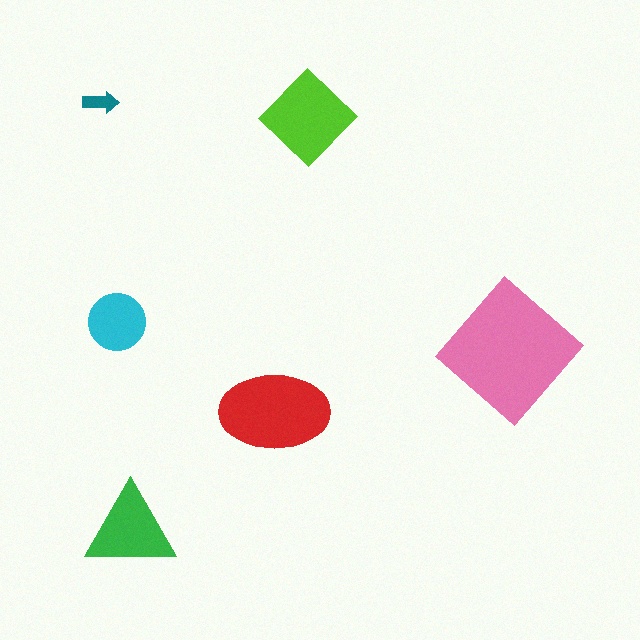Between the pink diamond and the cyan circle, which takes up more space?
The pink diamond.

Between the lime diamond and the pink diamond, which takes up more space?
The pink diamond.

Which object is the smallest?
The teal arrow.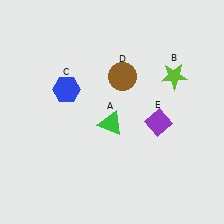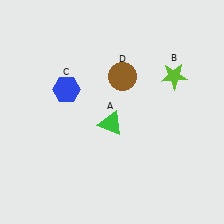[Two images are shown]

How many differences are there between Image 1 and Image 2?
There is 1 difference between the two images.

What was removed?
The purple diamond (E) was removed in Image 2.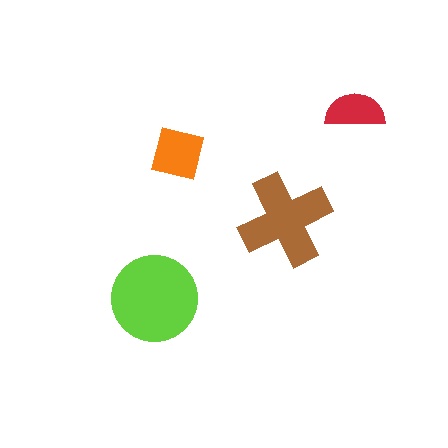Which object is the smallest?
The red semicircle.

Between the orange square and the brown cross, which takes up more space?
The brown cross.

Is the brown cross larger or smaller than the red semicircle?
Larger.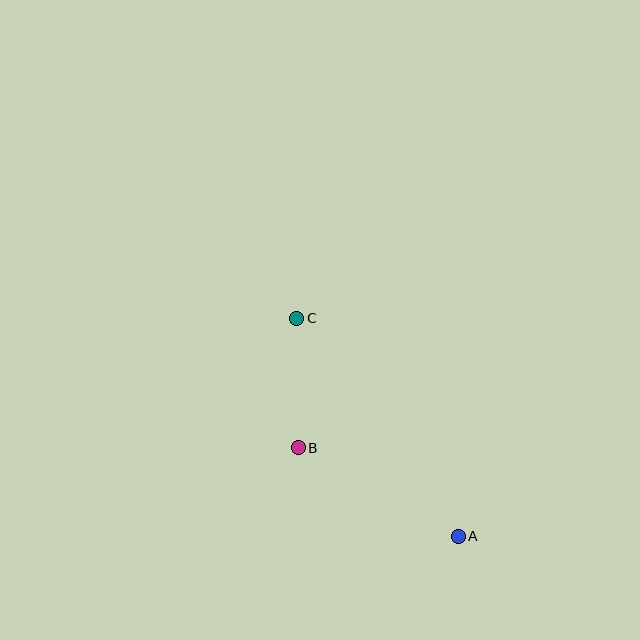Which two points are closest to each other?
Points B and C are closest to each other.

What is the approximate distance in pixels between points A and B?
The distance between A and B is approximately 183 pixels.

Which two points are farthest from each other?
Points A and C are farthest from each other.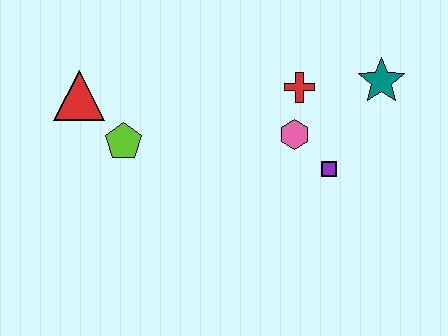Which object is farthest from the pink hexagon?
The red triangle is farthest from the pink hexagon.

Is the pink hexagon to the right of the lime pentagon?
Yes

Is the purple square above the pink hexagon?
No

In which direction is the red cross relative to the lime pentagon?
The red cross is to the right of the lime pentagon.